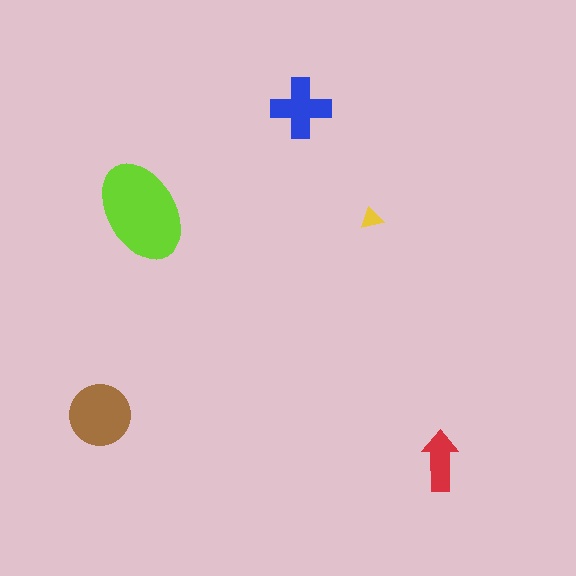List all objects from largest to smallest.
The lime ellipse, the brown circle, the blue cross, the red arrow, the yellow triangle.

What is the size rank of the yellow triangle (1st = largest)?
5th.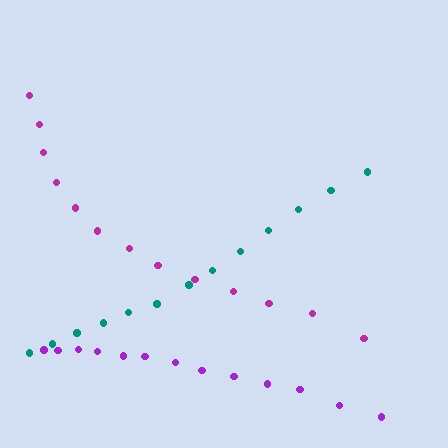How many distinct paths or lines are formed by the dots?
There are 3 distinct paths.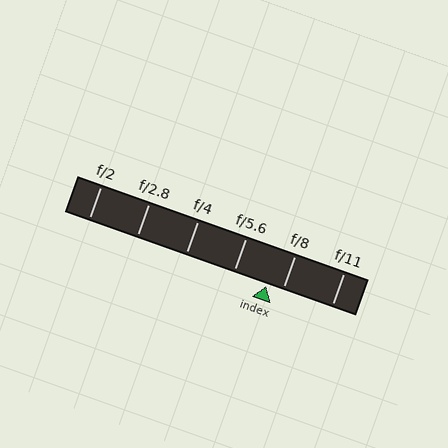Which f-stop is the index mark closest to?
The index mark is closest to f/8.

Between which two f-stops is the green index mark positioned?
The index mark is between f/5.6 and f/8.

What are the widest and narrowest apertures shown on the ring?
The widest aperture shown is f/2 and the narrowest is f/11.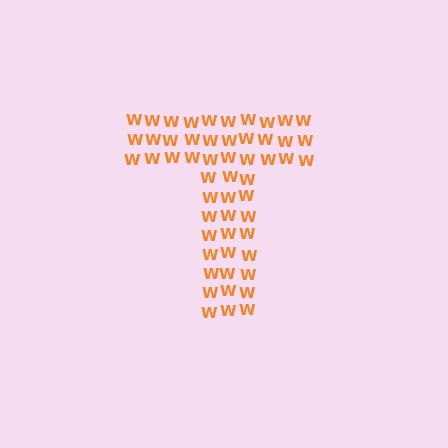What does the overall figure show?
The overall figure shows the letter T.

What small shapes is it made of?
It is made of small letter W's.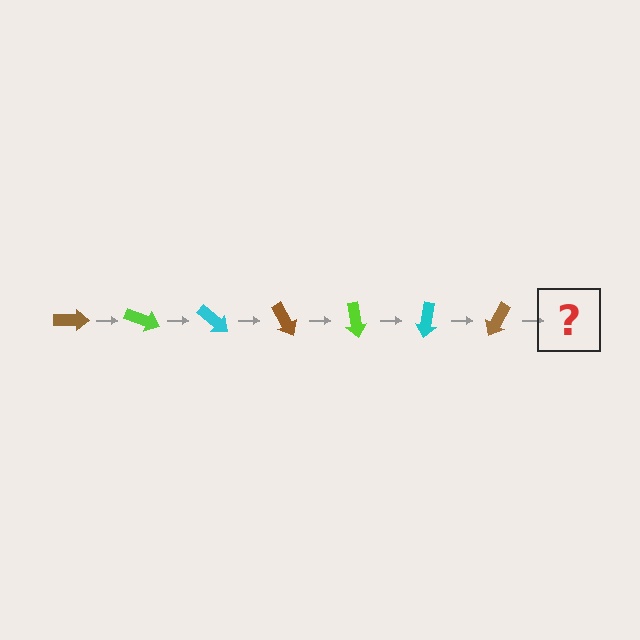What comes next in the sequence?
The next element should be a lime arrow, rotated 140 degrees from the start.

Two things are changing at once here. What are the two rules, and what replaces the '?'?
The two rules are that it rotates 20 degrees each step and the color cycles through brown, lime, and cyan. The '?' should be a lime arrow, rotated 140 degrees from the start.